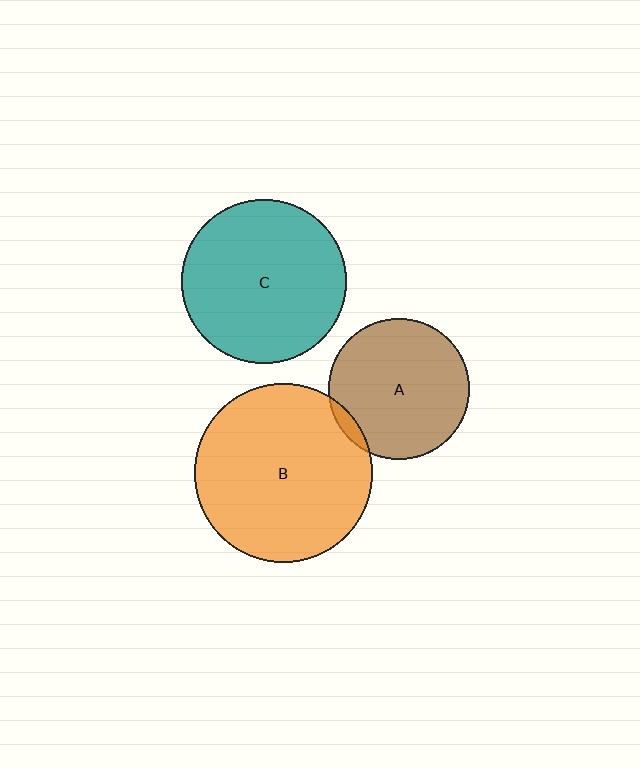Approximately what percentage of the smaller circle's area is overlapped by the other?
Approximately 5%.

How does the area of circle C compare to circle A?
Approximately 1.3 times.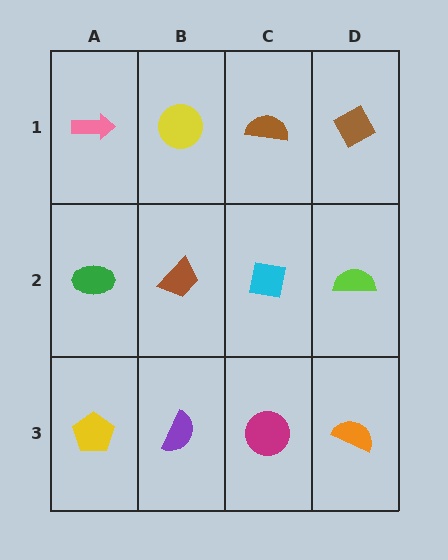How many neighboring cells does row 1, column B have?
3.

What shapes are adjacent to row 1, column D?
A lime semicircle (row 2, column D), a brown semicircle (row 1, column C).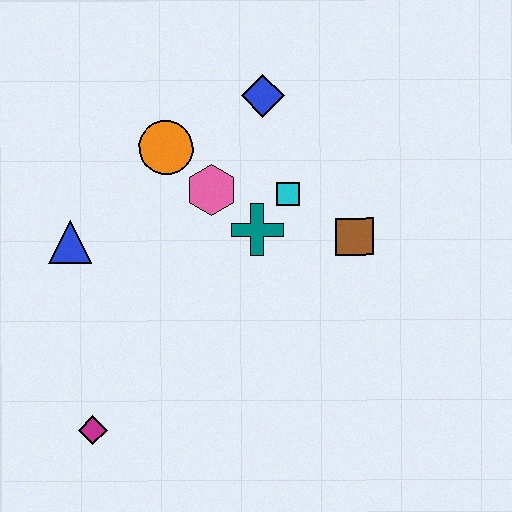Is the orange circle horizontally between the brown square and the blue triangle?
Yes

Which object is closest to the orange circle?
The pink hexagon is closest to the orange circle.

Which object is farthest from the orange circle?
The magenta diamond is farthest from the orange circle.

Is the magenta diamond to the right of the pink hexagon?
No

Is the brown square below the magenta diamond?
No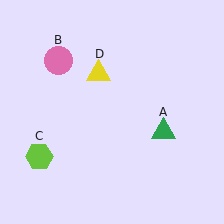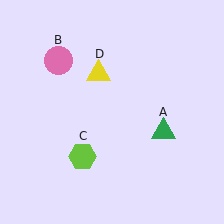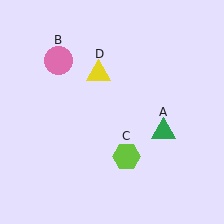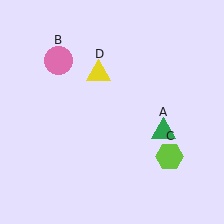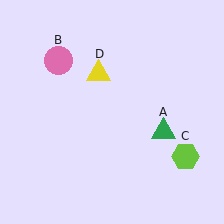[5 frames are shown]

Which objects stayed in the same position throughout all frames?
Green triangle (object A) and pink circle (object B) and yellow triangle (object D) remained stationary.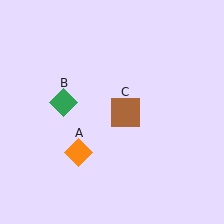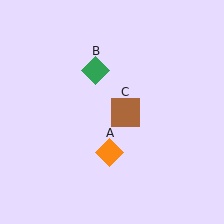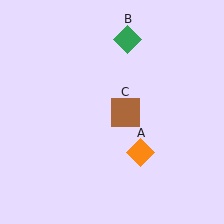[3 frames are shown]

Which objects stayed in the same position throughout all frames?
Brown square (object C) remained stationary.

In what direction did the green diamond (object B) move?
The green diamond (object B) moved up and to the right.